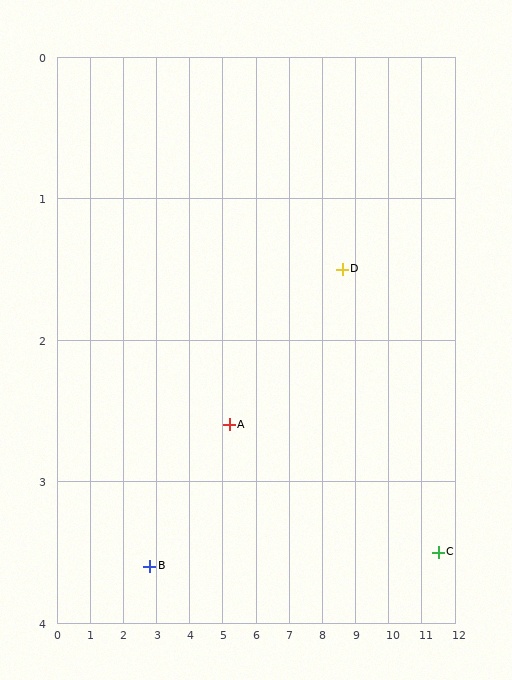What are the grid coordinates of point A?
Point A is at approximately (5.2, 2.6).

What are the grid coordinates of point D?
Point D is at approximately (8.6, 1.5).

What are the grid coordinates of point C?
Point C is at approximately (11.5, 3.5).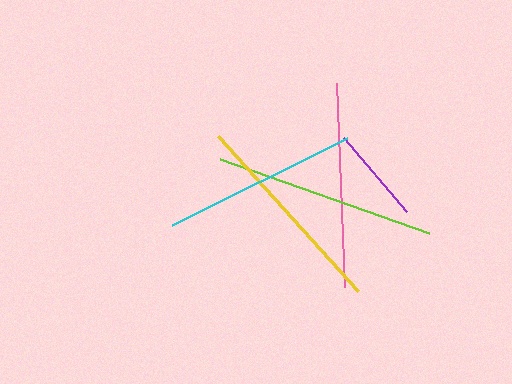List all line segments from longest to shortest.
From longest to shortest: lime, yellow, pink, cyan, purple.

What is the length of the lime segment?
The lime segment is approximately 222 pixels long.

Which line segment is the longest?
The lime line is the longest at approximately 222 pixels.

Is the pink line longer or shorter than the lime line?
The lime line is longer than the pink line.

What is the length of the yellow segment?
The yellow segment is approximately 208 pixels long.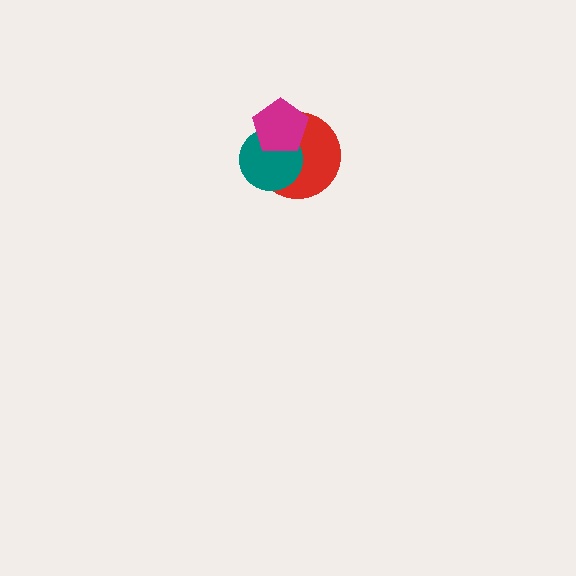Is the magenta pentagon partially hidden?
No, no other shape covers it.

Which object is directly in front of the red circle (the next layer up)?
The teal circle is directly in front of the red circle.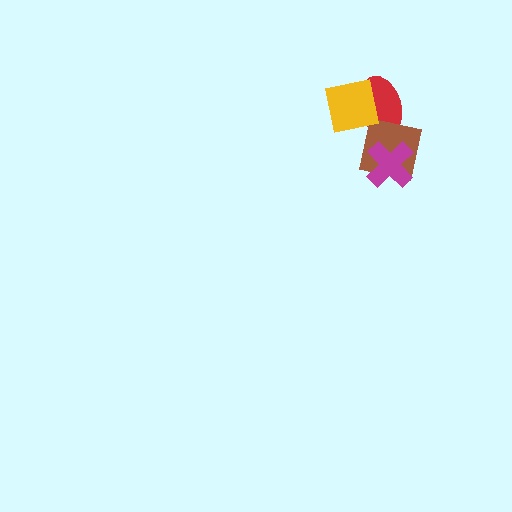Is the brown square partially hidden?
Yes, it is partially covered by another shape.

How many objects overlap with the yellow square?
2 objects overlap with the yellow square.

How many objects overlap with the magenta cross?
1 object overlaps with the magenta cross.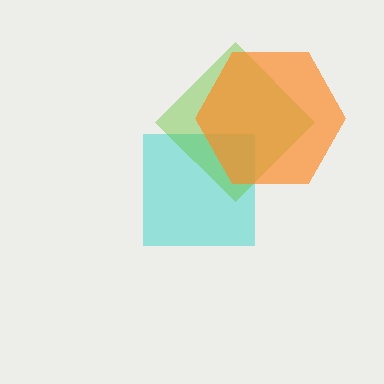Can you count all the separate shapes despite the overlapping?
Yes, there are 3 separate shapes.